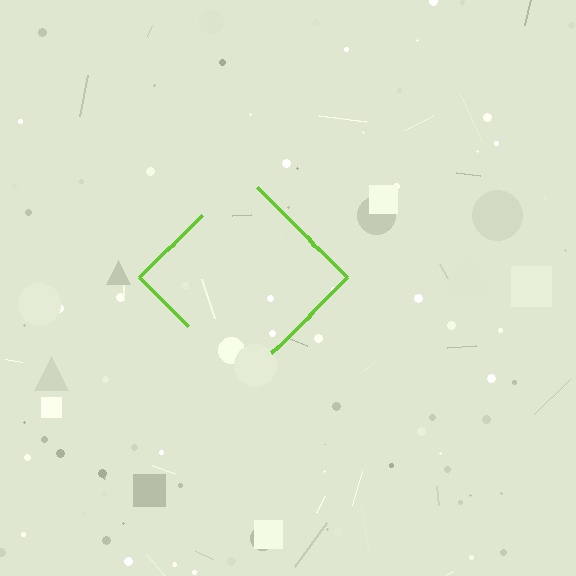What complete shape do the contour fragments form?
The contour fragments form a diamond.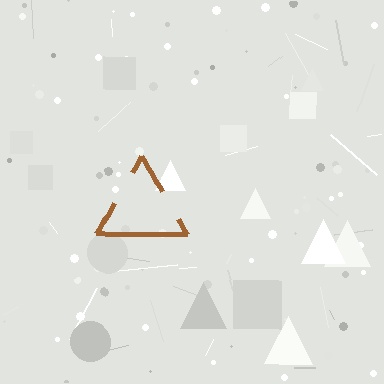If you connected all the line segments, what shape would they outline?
They would outline a triangle.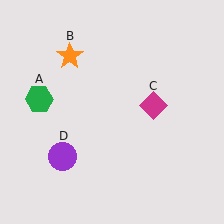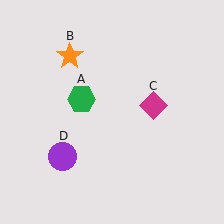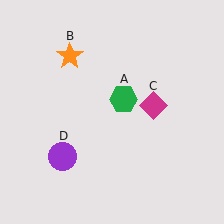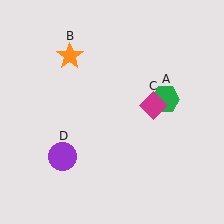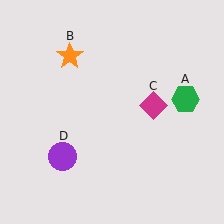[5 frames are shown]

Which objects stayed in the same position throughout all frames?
Orange star (object B) and magenta diamond (object C) and purple circle (object D) remained stationary.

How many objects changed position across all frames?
1 object changed position: green hexagon (object A).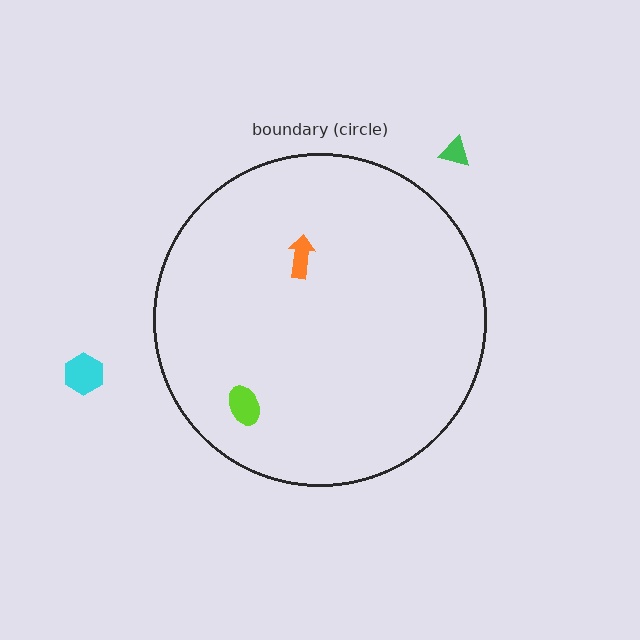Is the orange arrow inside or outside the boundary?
Inside.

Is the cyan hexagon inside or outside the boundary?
Outside.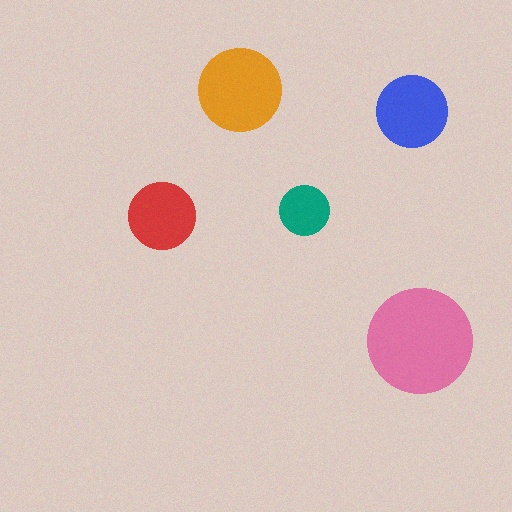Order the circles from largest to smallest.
the pink one, the orange one, the blue one, the red one, the teal one.